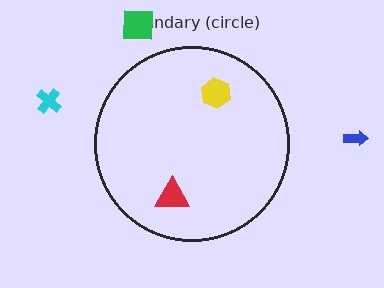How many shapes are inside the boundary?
2 inside, 3 outside.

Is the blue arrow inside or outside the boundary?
Outside.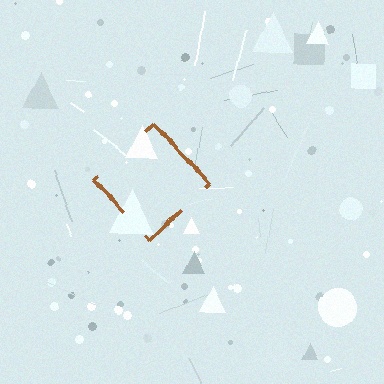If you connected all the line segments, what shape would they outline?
They would outline a diamond.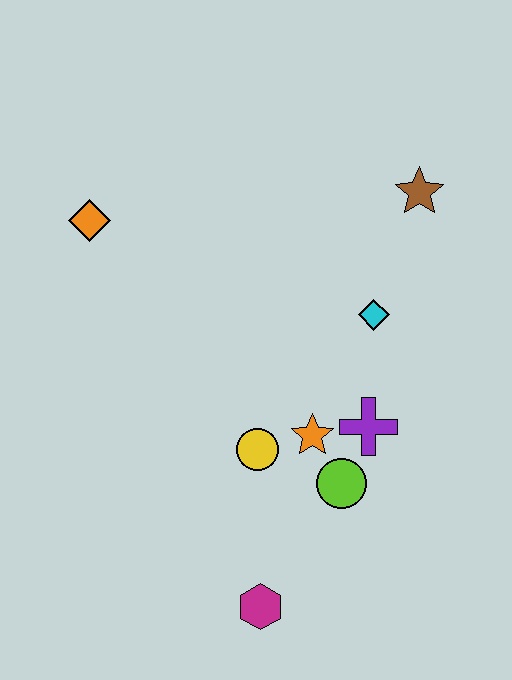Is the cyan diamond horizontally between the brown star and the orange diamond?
Yes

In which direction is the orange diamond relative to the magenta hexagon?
The orange diamond is above the magenta hexagon.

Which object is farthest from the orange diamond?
The magenta hexagon is farthest from the orange diamond.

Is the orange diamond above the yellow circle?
Yes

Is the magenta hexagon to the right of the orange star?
No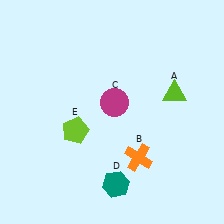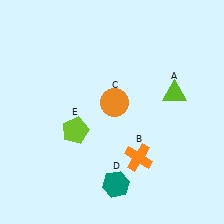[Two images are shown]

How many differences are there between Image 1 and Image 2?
There is 1 difference between the two images.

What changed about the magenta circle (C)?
In Image 1, C is magenta. In Image 2, it changed to orange.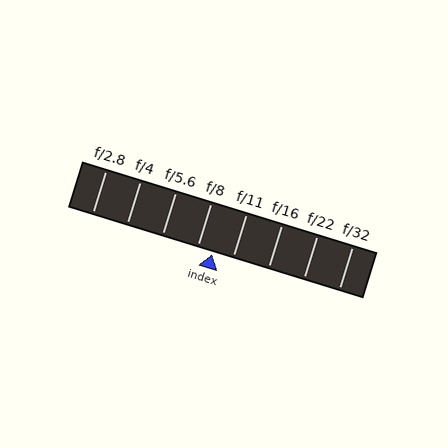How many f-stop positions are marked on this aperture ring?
There are 8 f-stop positions marked.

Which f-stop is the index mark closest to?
The index mark is closest to f/8.